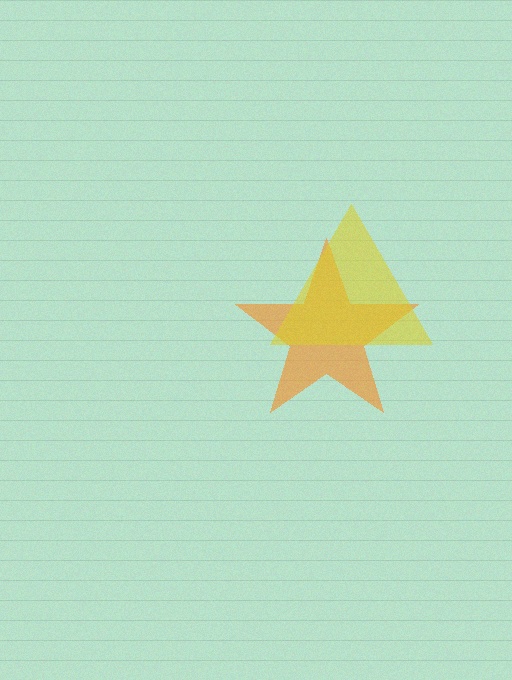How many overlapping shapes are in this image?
There are 2 overlapping shapes in the image.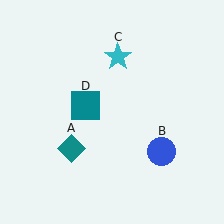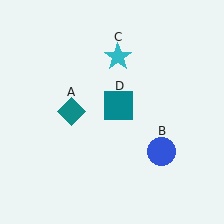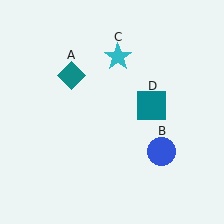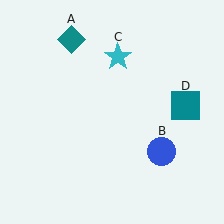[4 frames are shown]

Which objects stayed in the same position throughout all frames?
Blue circle (object B) and cyan star (object C) remained stationary.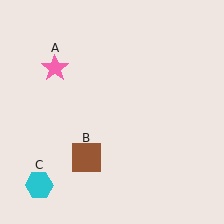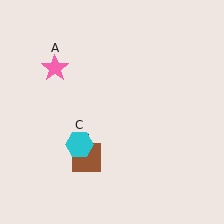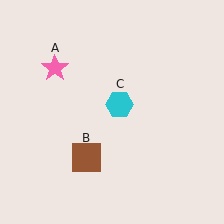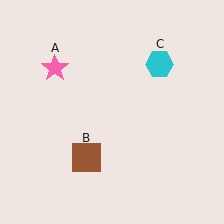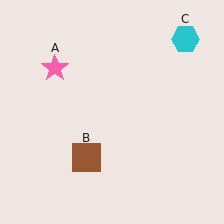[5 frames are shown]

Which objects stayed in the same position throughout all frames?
Pink star (object A) and brown square (object B) remained stationary.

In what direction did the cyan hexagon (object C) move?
The cyan hexagon (object C) moved up and to the right.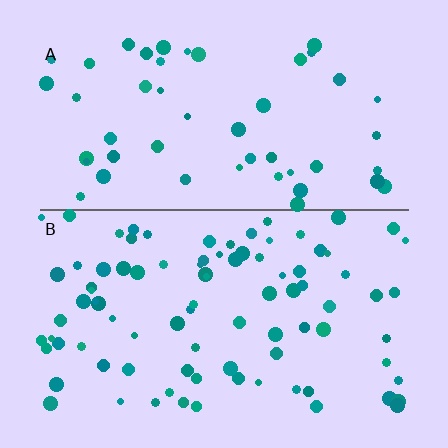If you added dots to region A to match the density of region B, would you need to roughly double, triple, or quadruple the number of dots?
Approximately double.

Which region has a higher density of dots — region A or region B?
B (the bottom).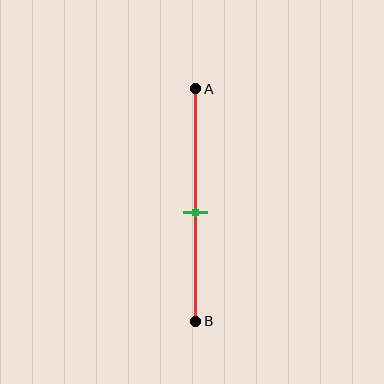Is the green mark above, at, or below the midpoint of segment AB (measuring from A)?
The green mark is below the midpoint of segment AB.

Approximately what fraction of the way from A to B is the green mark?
The green mark is approximately 55% of the way from A to B.